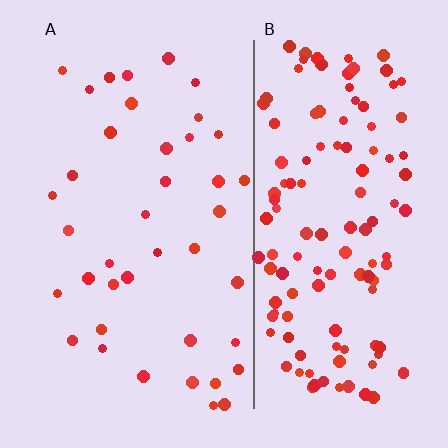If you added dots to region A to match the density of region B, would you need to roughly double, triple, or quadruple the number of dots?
Approximately triple.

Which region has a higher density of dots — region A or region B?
B (the right).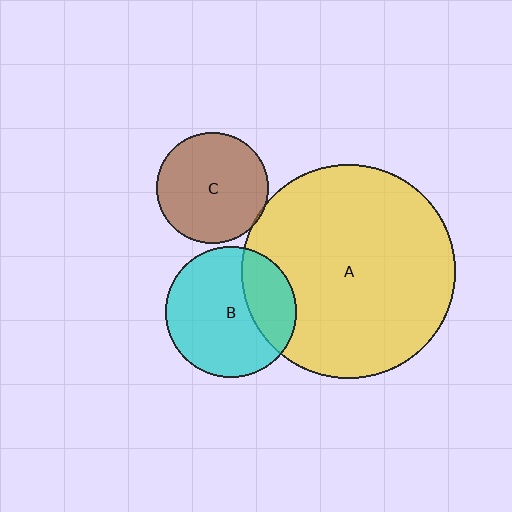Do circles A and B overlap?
Yes.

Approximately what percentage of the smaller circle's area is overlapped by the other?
Approximately 30%.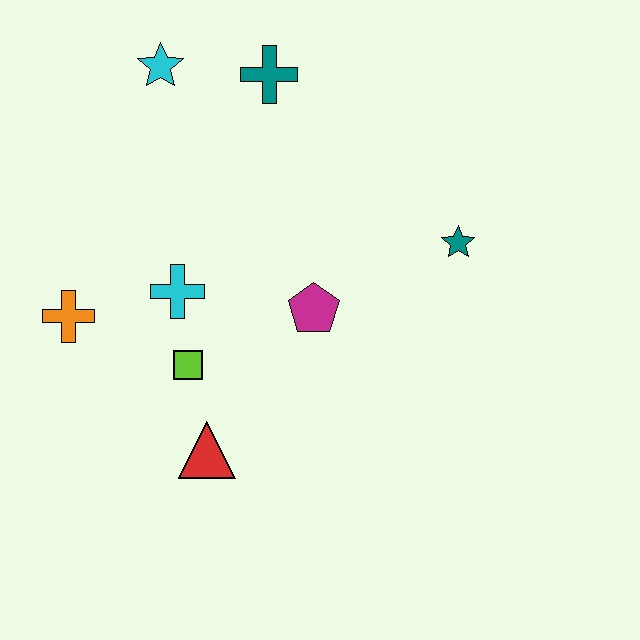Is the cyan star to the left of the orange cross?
No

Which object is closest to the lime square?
The cyan cross is closest to the lime square.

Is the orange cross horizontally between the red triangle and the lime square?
No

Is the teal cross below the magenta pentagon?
No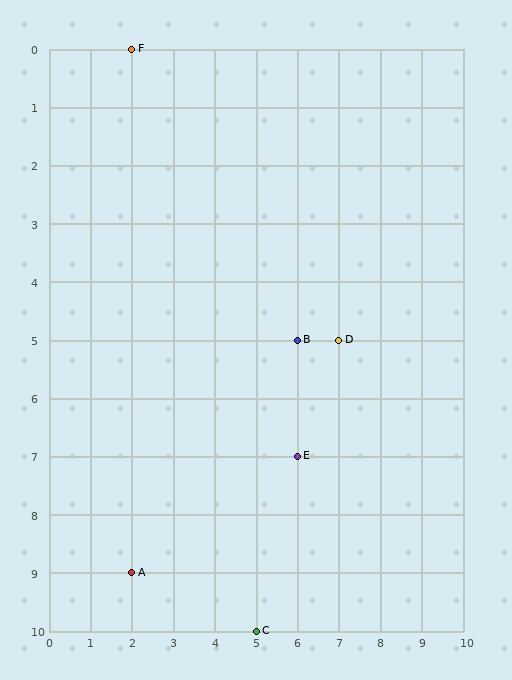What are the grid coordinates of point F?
Point F is at grid coordinates (2, 0).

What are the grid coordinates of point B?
Point B is at grid coordinates (6, 5).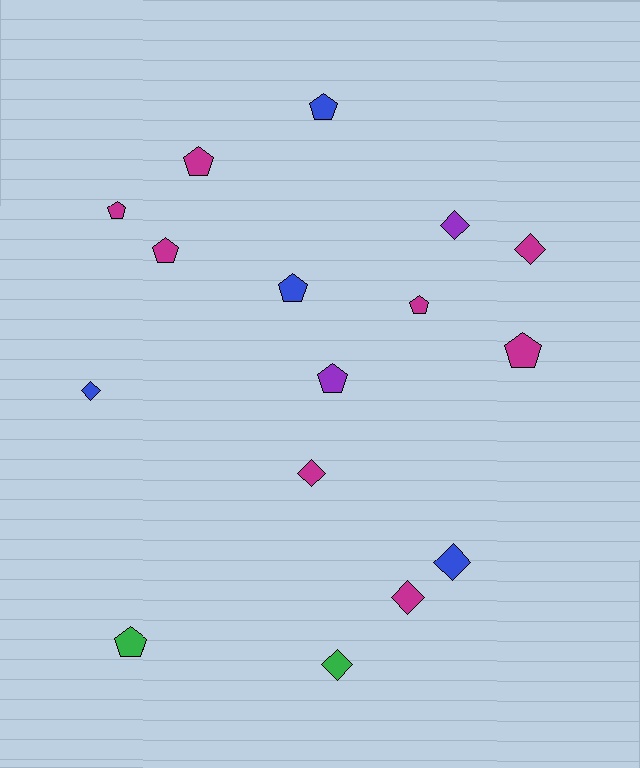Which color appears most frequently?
Magenta, with 8 objects.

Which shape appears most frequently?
Pentagon, with 9 objects.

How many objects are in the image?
There are 16 objects.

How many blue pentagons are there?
There are 2 blue pentagons.